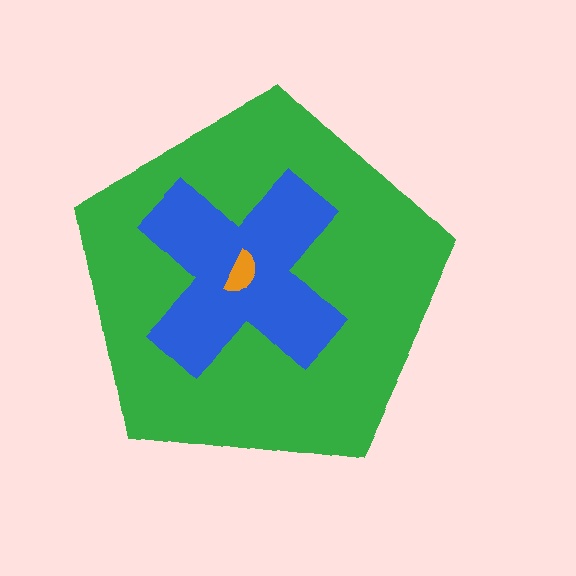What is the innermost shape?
The orange semicircle.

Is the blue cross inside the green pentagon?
Yes.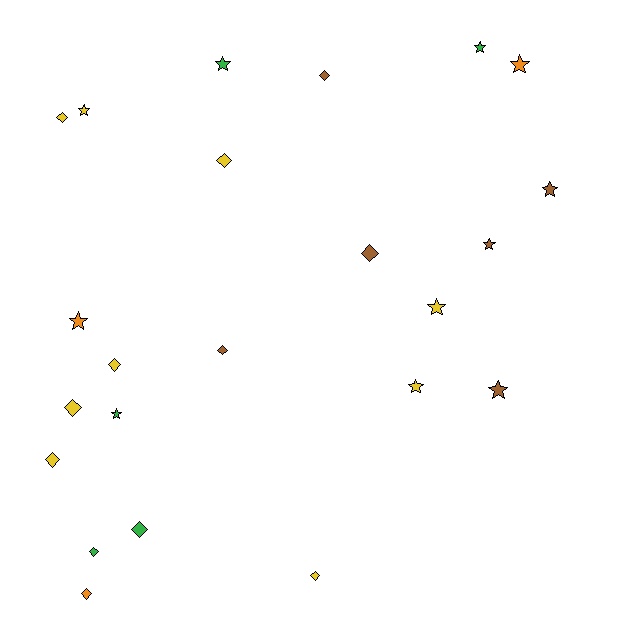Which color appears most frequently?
Yellow, with 9 objects.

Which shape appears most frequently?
Diamond, with 12 objects.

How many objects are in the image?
There are 23 objects.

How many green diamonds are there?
There are 2 green diamonds.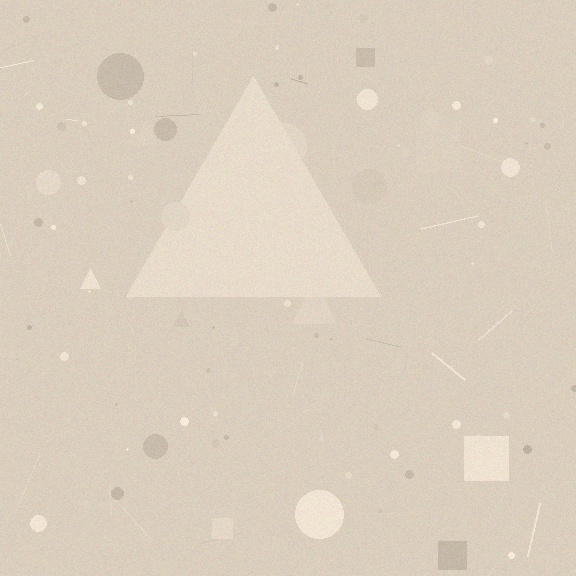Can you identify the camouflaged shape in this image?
The camouflaged shape is a triangle.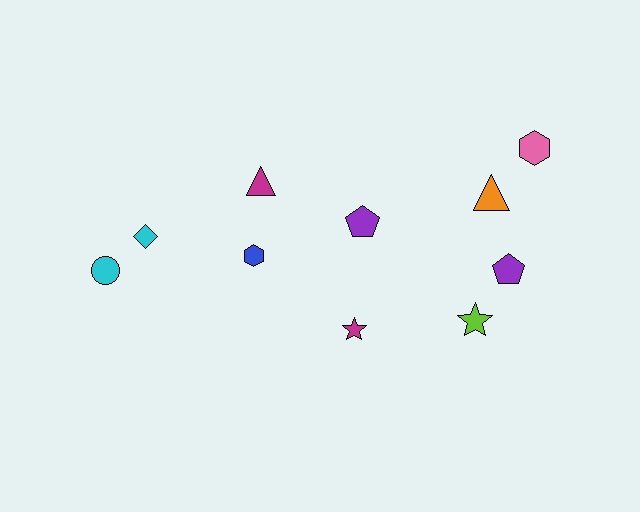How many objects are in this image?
There are 10 objects.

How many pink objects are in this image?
There is 1 pink object.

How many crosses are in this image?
There are no crosses.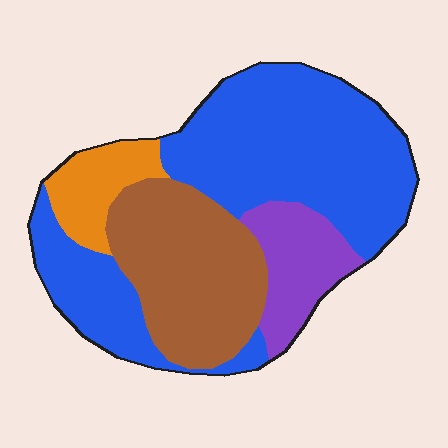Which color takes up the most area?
Blue, at roughly 50%.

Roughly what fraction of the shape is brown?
Brown covers roughly 25% of the shape.